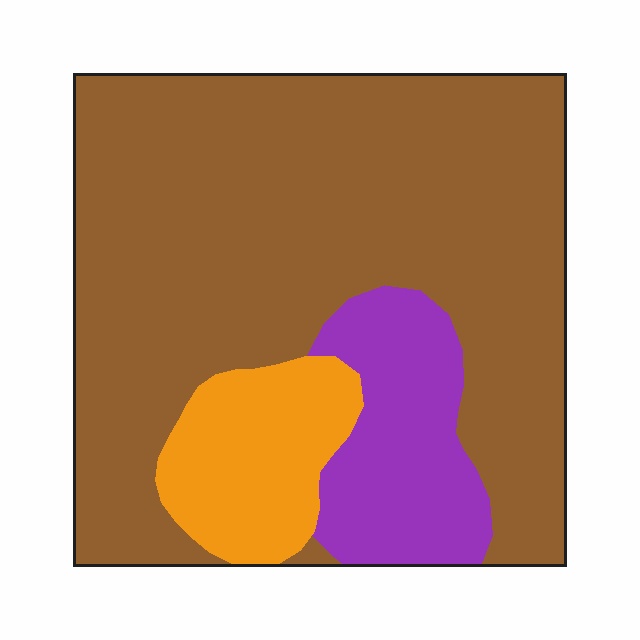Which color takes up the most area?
Brown, at roughly 70%.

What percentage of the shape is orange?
Orange takes up less than a quarter of the shape.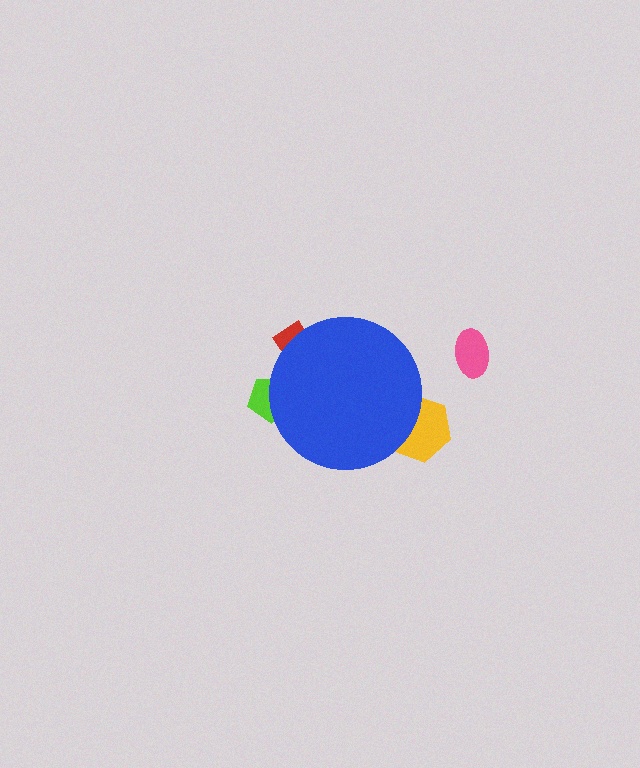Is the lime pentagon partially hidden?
Yes, the lime pentagon is partially hidden behind the blue circle.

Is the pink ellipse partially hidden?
No, the pink ellipse is fully visible.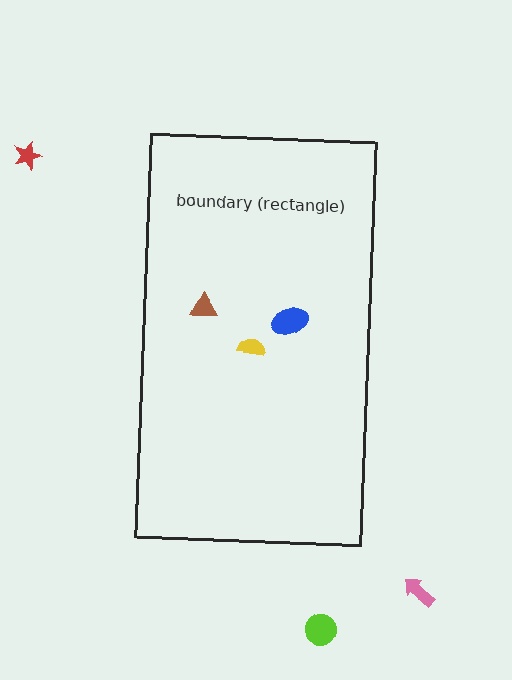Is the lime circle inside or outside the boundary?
Outside.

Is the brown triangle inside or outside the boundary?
Inside.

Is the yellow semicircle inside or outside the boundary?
Inside.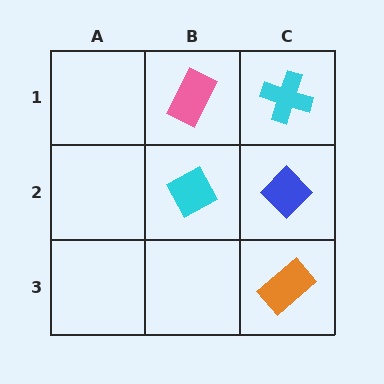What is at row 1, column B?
A pink rectangle.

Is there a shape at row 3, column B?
No, that cell is empty.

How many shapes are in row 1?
2 shapes.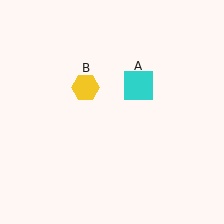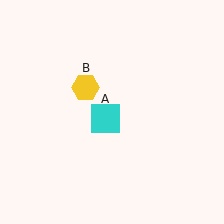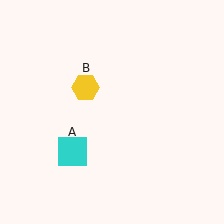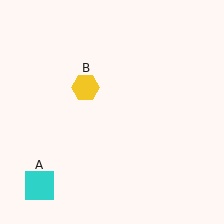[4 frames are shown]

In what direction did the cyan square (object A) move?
The cyan square (object A) moved down and to the left.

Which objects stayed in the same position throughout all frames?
Yellow hexagon (object B) remained stationary.